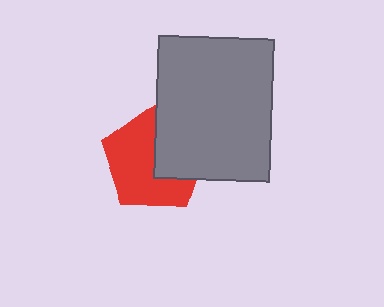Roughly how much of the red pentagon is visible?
About half of it is visible (roughly 62%).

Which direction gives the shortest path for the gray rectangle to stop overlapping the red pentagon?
Moving right gives the shortest separation.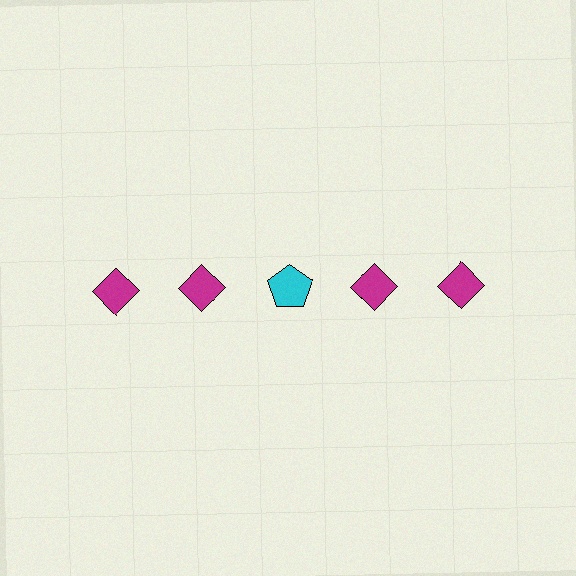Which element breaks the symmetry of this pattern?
The cyan pentagon in the top row, center column breaks the symmetry. All other shapes are magenta diamonds.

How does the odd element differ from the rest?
It differs in both color (cyan instead of magenta) and shape (pentagon instead of diamond).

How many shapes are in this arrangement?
There are 5 shapes arranged in a grid pattern.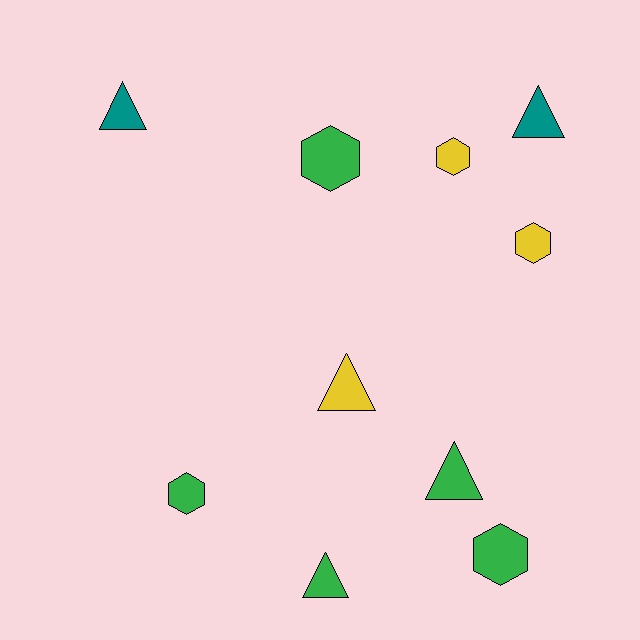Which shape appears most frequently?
Triangle, with 5 objects.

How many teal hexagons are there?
There are no teal hexagons.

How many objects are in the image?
There are 10 objects.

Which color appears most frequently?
Green, with 5 objects.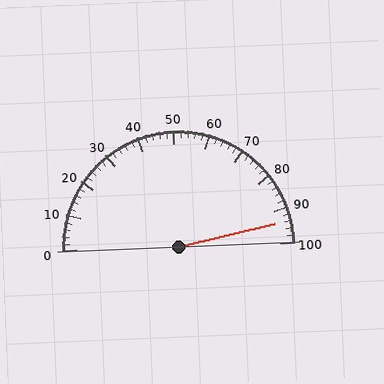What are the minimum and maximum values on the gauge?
The gauge ranges from 0 to 100.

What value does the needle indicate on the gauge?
The needle indicates approximately 94.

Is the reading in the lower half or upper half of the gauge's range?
The reading is in the upper half of the range (0 to 100).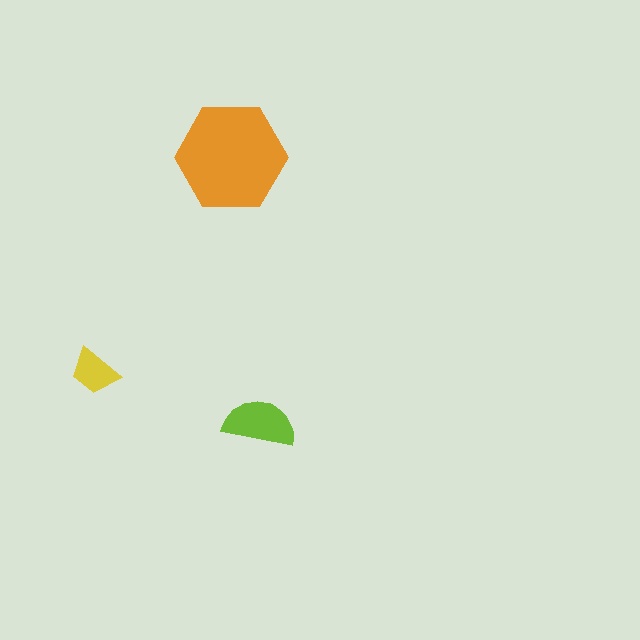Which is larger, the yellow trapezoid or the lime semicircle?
The lime semicircle.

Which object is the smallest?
The yellow trapezoid.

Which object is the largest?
The orange hexagon.